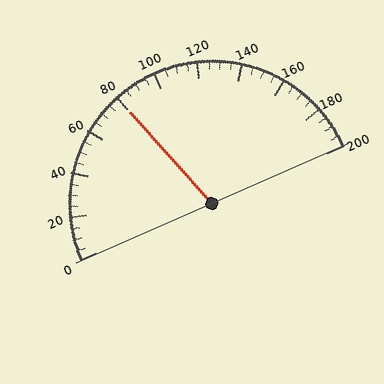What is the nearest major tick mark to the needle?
The nearest major tick mark is 80.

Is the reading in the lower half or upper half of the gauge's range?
The reading is in the lower half of the range (0 to 200).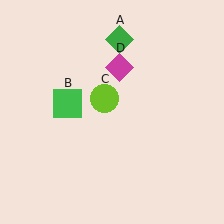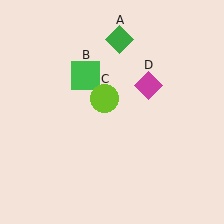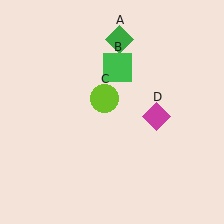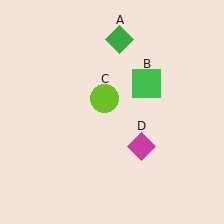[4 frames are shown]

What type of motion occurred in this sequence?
The green square (object B), magenta diamond (object D) rotated clockwise around the center of the scene.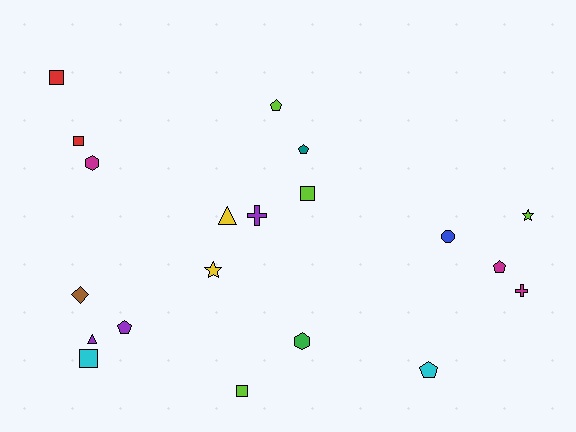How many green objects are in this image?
There is 1 green object.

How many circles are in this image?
There is 1 circle.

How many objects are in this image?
There are 20 objects.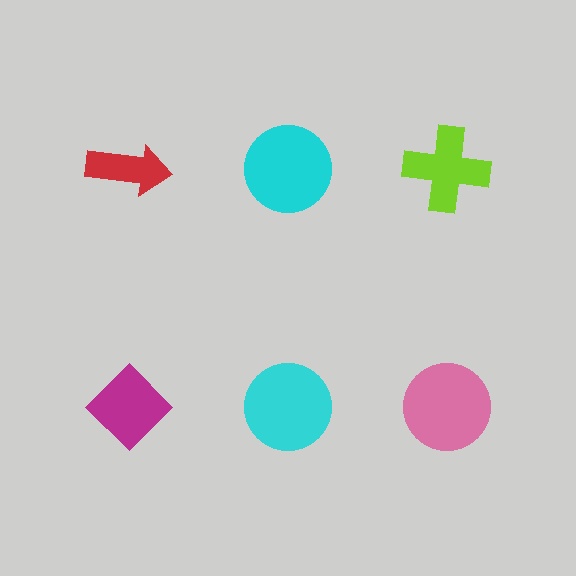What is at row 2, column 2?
A cyan circle.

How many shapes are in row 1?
3 shapes.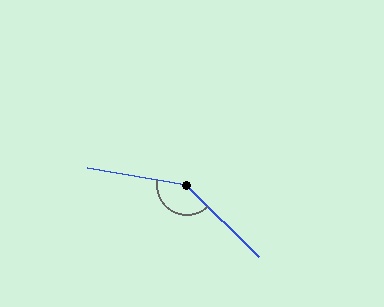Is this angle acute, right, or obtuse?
It is obtuse.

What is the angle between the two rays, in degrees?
Approximately 144 degrees.